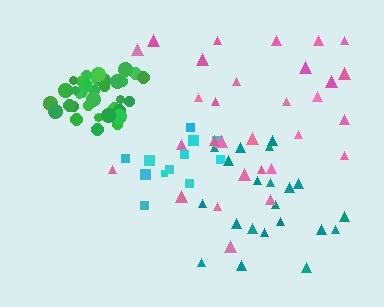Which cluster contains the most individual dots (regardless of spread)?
Green (35).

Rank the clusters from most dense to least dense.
green, cyan, teal, pink.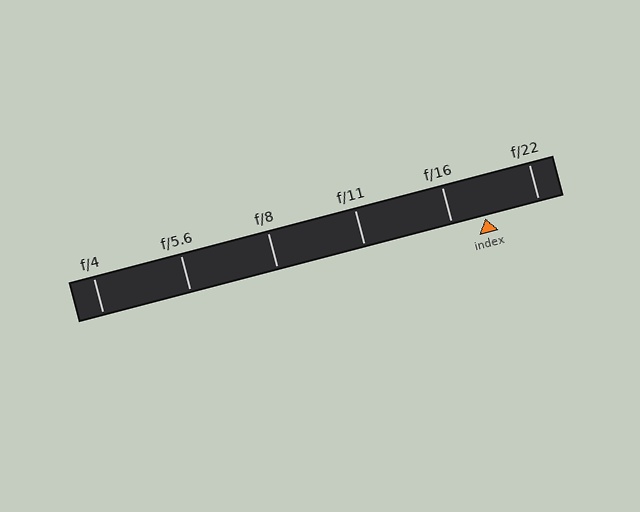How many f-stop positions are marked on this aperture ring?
There are 6 f-stop positions marked.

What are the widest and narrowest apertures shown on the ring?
The widest aperture shown is f/4 and the narrowest is f/22.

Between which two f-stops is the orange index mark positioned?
The index mark is between f/16 and f/22.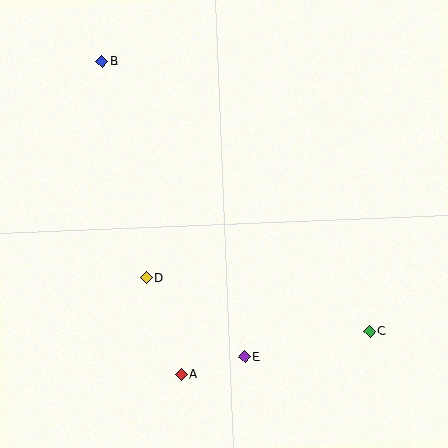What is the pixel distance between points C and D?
The distance between C and D is 230 pixels.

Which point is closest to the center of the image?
Point D at (147, 278) is closest to the center.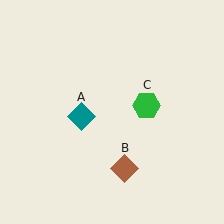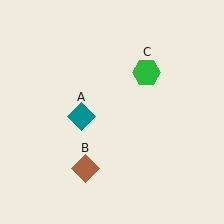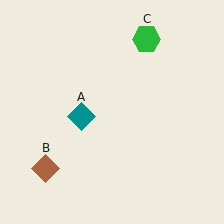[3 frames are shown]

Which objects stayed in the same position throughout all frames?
Teal diamond (object A) remained stationary.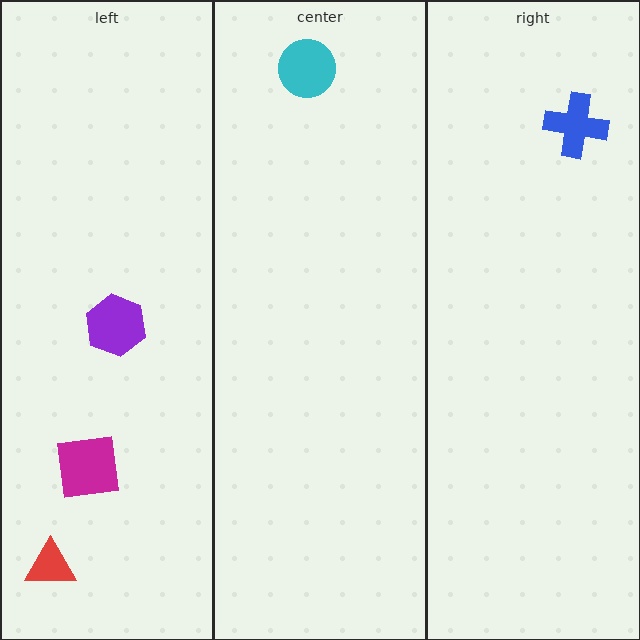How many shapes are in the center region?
1.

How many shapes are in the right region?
1.